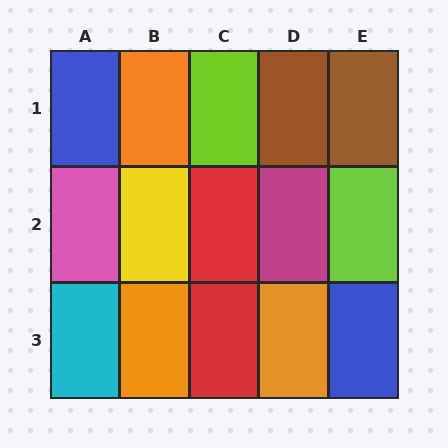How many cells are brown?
2 cells are brown.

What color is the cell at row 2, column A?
Pink.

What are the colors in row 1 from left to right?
Blue, orange, lime, brown, brown.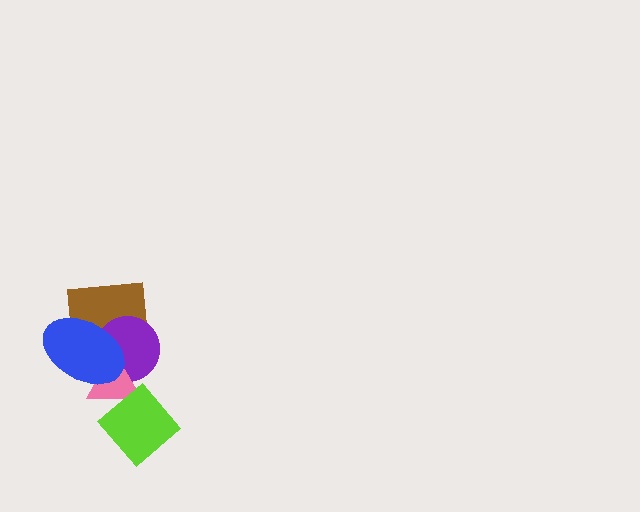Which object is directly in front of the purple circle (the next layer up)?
The pink triangle is directly in front of the purple circle.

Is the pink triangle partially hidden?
Yes, it is partially covered by another shape.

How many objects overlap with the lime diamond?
1 object overlaps with the lime diamond.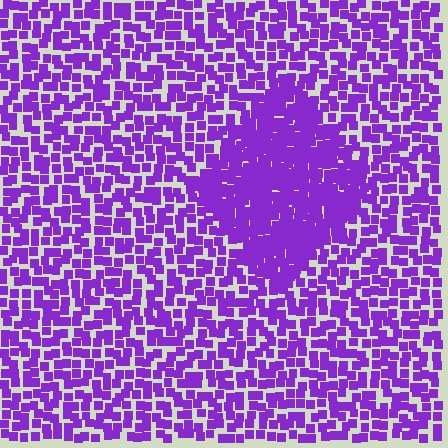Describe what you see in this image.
The image contains small purple elements arranged at two different densities. A diamond-shaped region is visible where the elements are more densely packed than the surrounding area.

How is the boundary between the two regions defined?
The boundary is defined by a change in element density (approximately 2.0x ratio). All elements are the same color, size, and shape.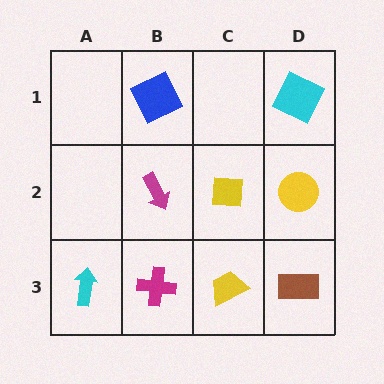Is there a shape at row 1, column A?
No, that cell is empty.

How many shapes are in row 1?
2 shapes.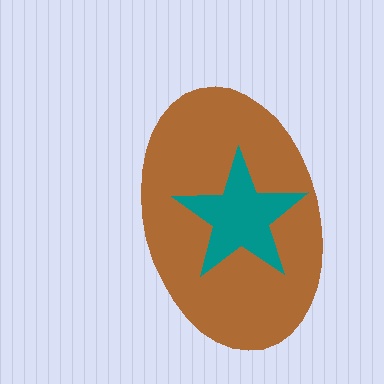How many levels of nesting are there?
2.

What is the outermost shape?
The brown ellipse.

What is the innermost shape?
The teal star.